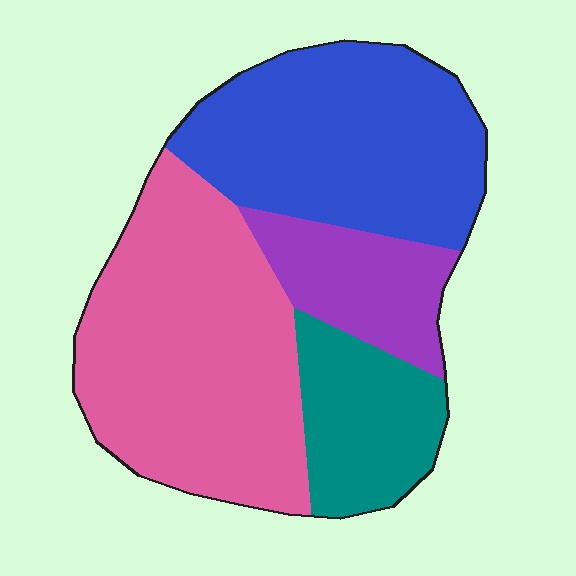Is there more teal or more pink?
Pink.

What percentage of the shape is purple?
Purple takes up about one eighth (1/8) of the shape.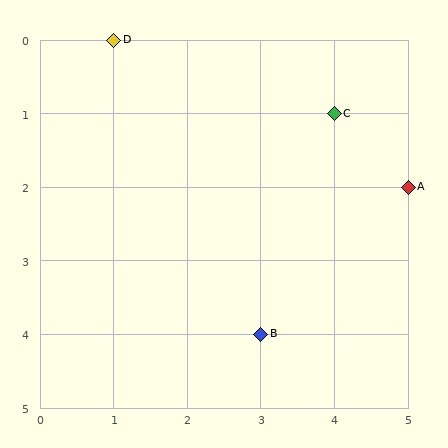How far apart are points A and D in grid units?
Points A and D are 4 columns and 2 rows apart (about 4.5 grid units diagonally).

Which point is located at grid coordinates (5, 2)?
Point A is at (5, 2).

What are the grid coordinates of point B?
Point B is at grid coordinates (3, 4).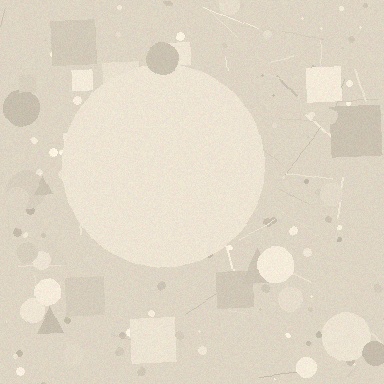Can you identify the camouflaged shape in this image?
The camouflaged shape is a circle.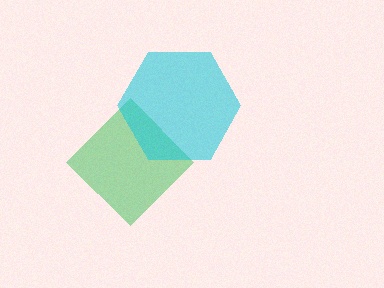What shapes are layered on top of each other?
The layered shapes are: a green diamond, a cyan hexagon.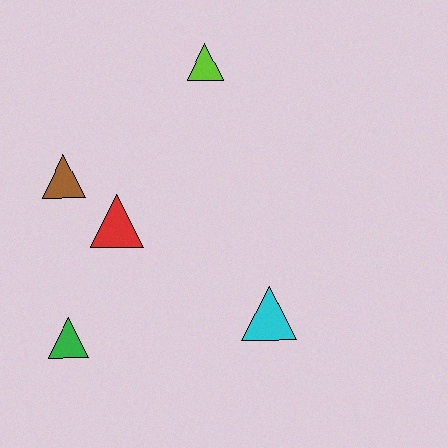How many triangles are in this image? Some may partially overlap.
There are 5 triangles.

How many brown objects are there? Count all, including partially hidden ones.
There is 1 brown object.